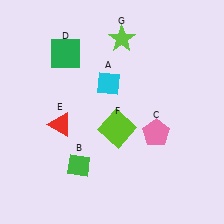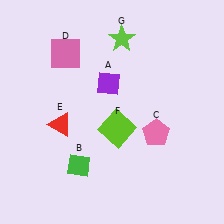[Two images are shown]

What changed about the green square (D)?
In Image 1, D is green. In Image 2, it changed to pink.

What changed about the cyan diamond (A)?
In Image 1, A is cyan. In Image 2, it changed to purple.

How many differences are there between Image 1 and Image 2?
There are 2 differences between the two images.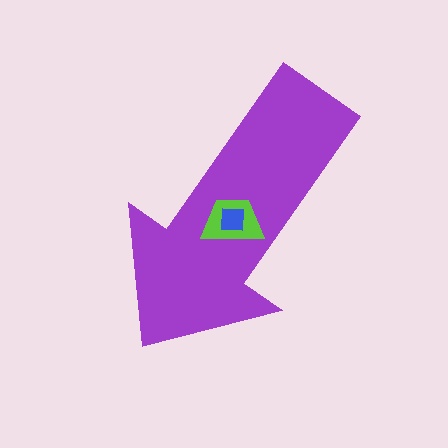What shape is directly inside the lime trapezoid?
The blue square.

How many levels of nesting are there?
3.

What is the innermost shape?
The blue square.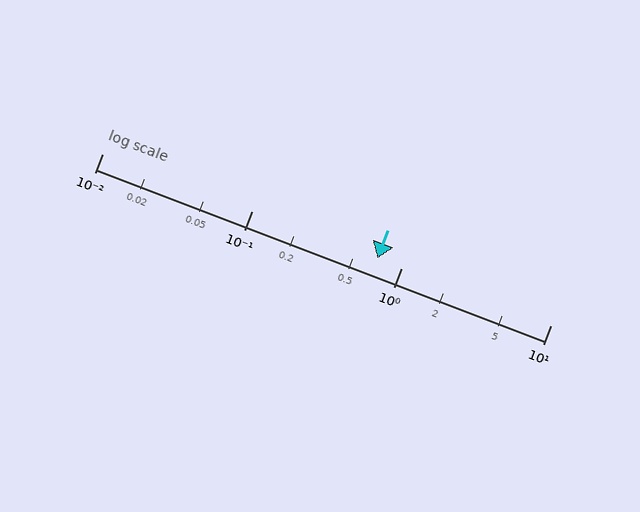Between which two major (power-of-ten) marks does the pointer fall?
The pointer is between 0.1 and 1.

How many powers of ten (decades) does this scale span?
The scale spans 3 decades, from 0.01 to 10.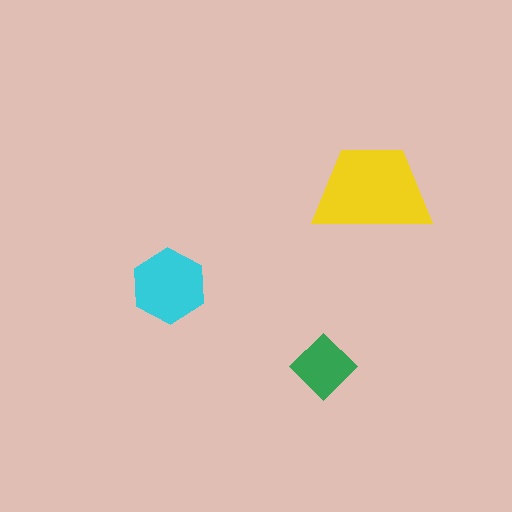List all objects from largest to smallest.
The yellow trapezoid, the cyan hexagon, the green diamond.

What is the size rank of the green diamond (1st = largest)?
3rd.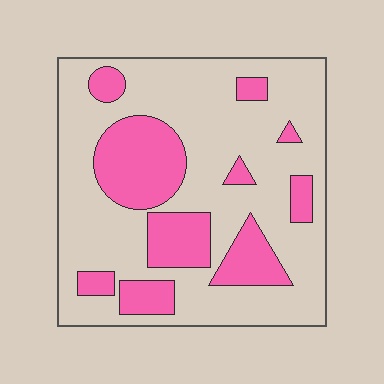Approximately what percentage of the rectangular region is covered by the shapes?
Approximately 30%.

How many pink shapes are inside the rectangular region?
10.